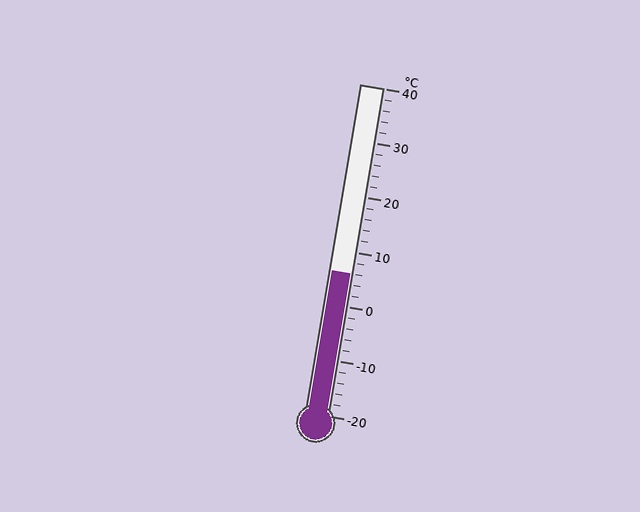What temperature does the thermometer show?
The thermometer shows approximately 6°C.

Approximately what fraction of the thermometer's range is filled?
The thermometer is filled to approximately 45% of its range.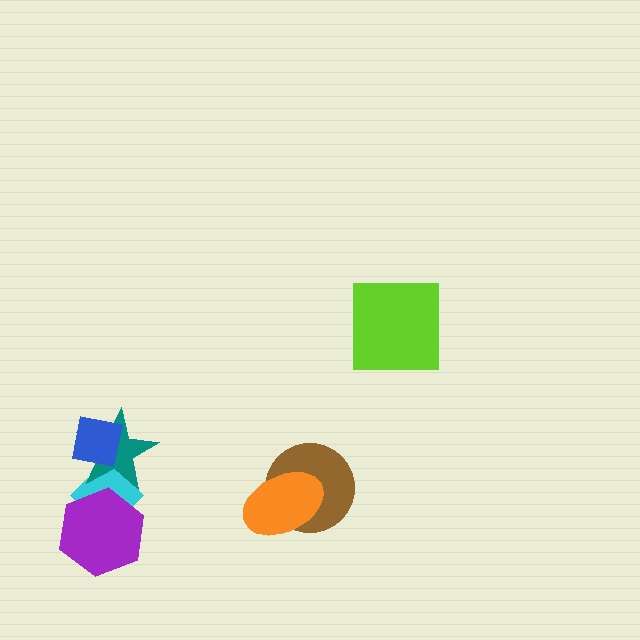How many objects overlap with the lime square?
0 objects overlap with the lime square.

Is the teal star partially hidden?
Yes, it is partially covered by another shape.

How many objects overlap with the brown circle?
1 object overlaps with the brown circle.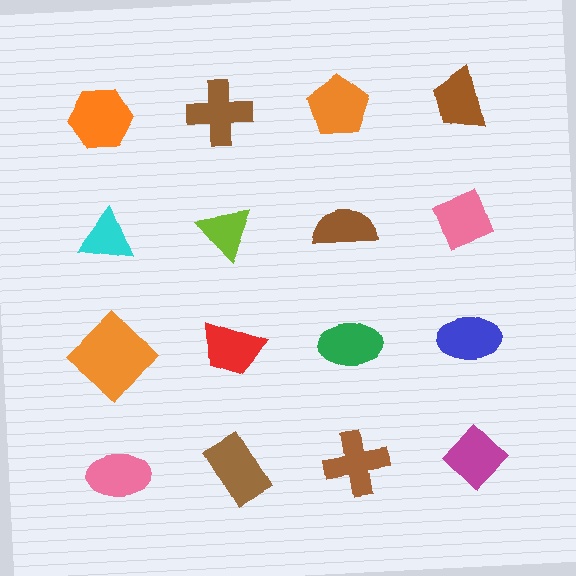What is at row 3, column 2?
A red trapezoid.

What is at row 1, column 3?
An orange pentagon.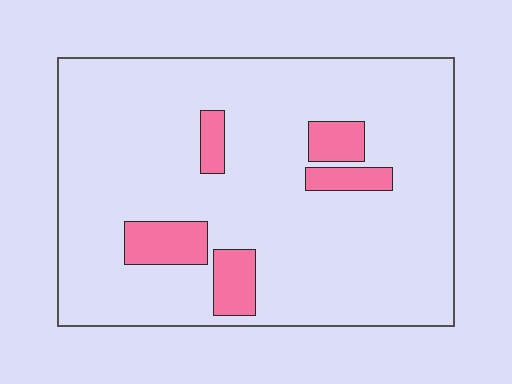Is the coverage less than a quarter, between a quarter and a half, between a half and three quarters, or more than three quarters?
Less than a quarter.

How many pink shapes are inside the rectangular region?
5.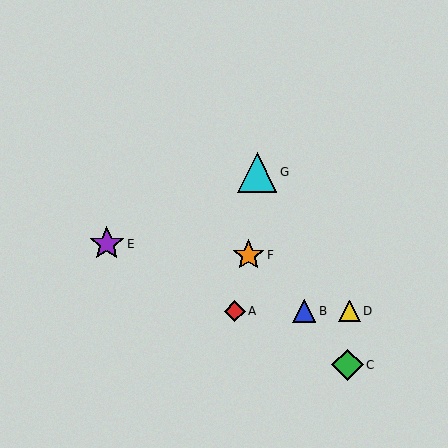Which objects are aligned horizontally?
Objects A, B, D are aligned horizontally.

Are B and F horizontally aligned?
No, B is at y≈311 and F is at y≈255.